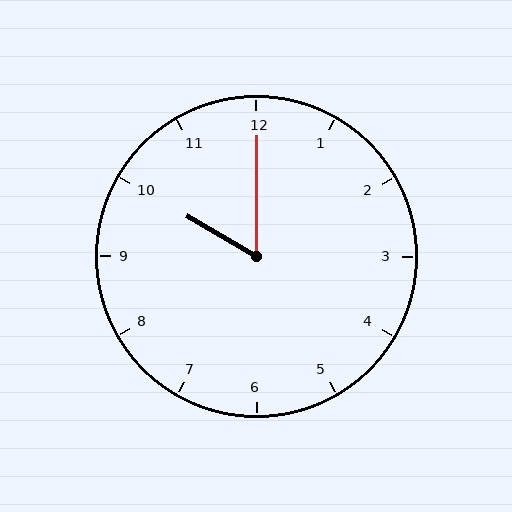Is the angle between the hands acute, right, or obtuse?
It is acute.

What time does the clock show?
10:00.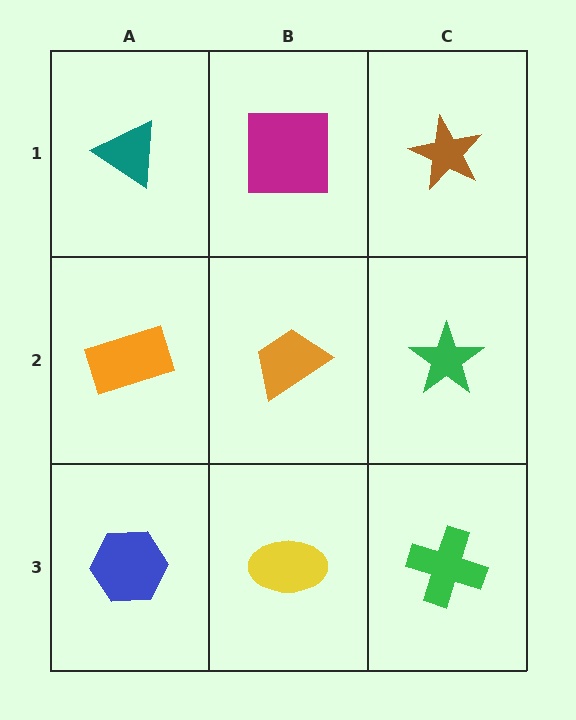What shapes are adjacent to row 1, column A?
An orange rectangle (row 2, column A), a magenta square (row 1, column B).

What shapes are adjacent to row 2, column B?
A magenta square (row 1, column B), a yellow ellipse (row 3, column B), an orange rectangle (row 2, column A), a green star (row 2, column C).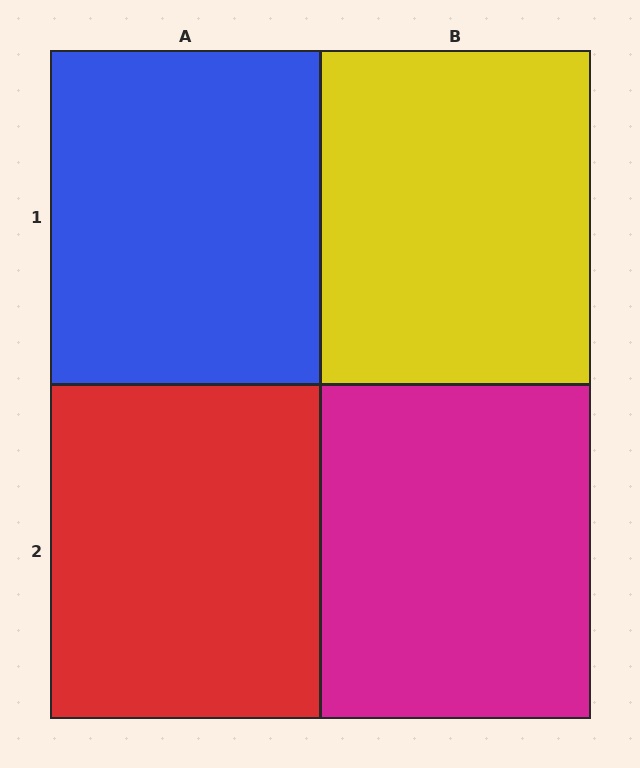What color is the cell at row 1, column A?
Blue.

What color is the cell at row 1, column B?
Yellow.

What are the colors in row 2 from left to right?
Red, magenta.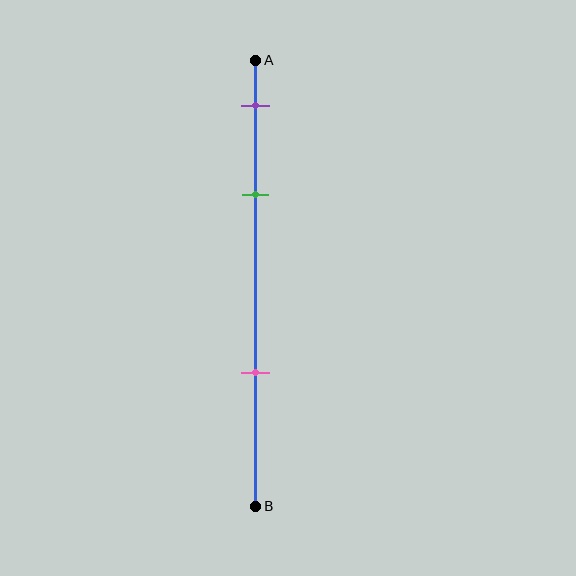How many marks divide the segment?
There are 3 marks dividing the segment.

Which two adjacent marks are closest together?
The purple and green marks are the closest adjacent pair.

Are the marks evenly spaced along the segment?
No, the marks are not evenly spaced.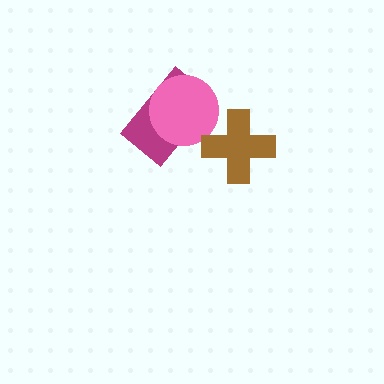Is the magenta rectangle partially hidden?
Yes, it is partially covered by another shape.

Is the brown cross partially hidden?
No, no other shape covers it.